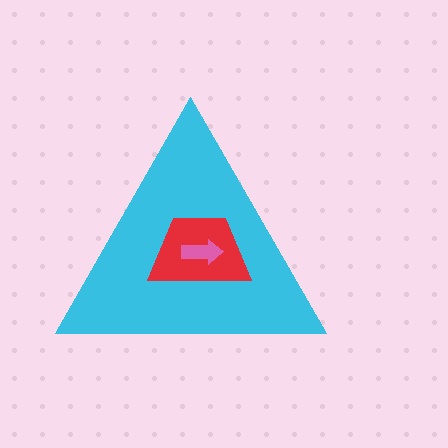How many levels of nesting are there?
3.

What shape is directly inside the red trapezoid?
The pink arrow.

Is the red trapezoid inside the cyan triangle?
Yes.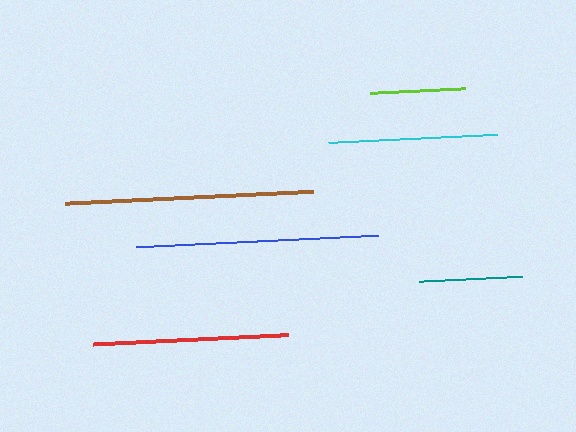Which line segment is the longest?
The brown line is the longest at approximately 248 pixels.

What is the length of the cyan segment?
The cyan segment is approximately 169 pixels long.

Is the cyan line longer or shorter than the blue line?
The blue line is longer than the cyan line.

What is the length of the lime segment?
The lime segment is approximately 95 pixels long.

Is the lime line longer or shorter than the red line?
The red line is longer than the lime line.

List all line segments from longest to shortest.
From longest to shortest: brown, blue, red, cyan, teal, lime.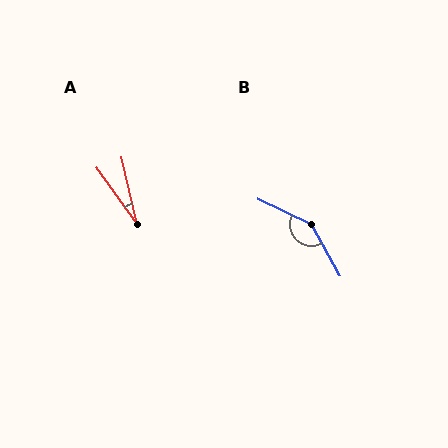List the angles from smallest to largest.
A (22°), B (145°).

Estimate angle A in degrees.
Approximately 22 degrees.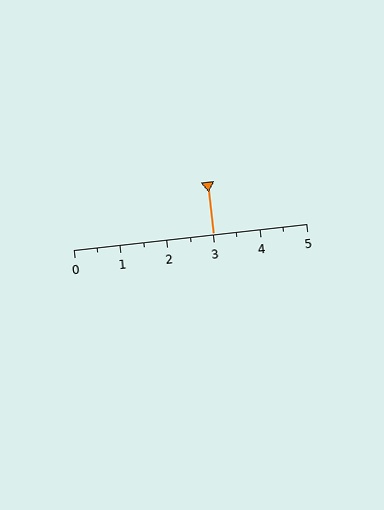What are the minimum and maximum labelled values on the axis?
The axis runs from 0 to 5.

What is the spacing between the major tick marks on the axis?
The major ticks are spaced 1 apart.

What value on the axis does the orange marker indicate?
The marker indicates approximately 3.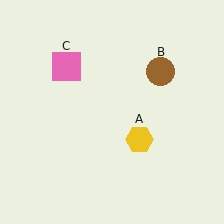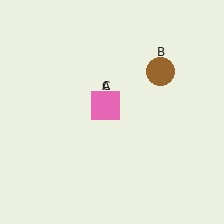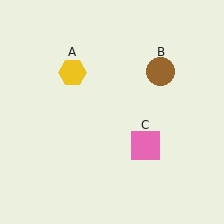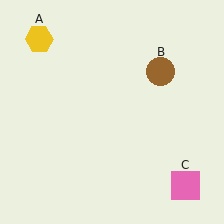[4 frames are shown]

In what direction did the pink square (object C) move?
The pink square (object C) moved down and to the right.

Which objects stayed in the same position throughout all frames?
Brown circle (object B) remained stationary.